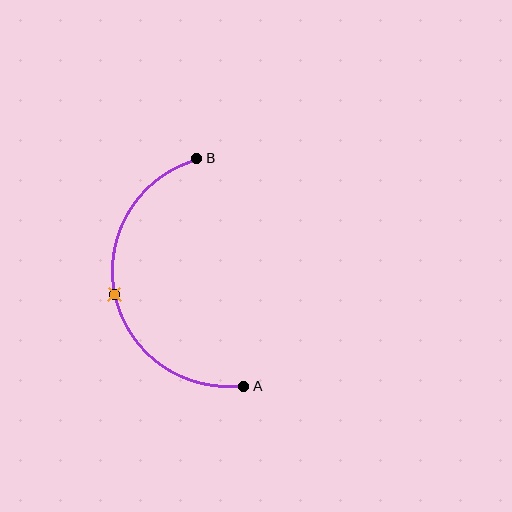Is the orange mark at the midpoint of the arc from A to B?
Yes. The orange mark lies on the arc at equal arc-length from both A and B — it is the arc midpoint.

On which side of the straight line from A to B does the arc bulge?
The arc bulges to the left of the straight line connecting A and B.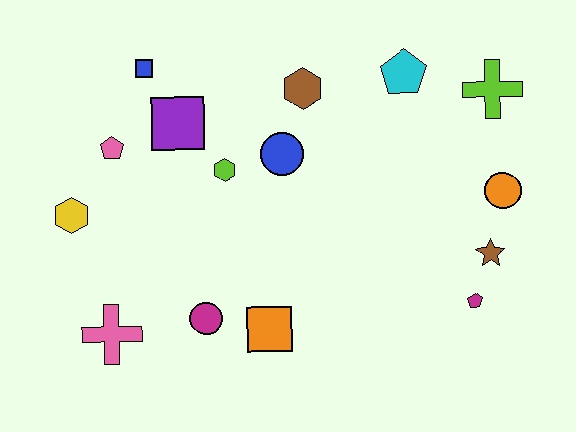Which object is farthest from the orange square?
The lime cross is farthest from the orange square.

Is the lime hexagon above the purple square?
No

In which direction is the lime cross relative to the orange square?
The lime cross is above the orange square.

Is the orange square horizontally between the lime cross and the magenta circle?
Yes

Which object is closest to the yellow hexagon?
The pink pentagon is closest to the yellow hexagon.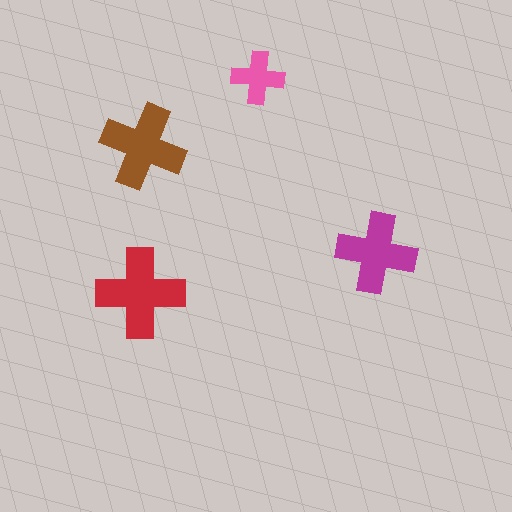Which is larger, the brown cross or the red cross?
The red one.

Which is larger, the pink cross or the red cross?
The red one.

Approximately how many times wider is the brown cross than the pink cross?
About 1.5 times wider.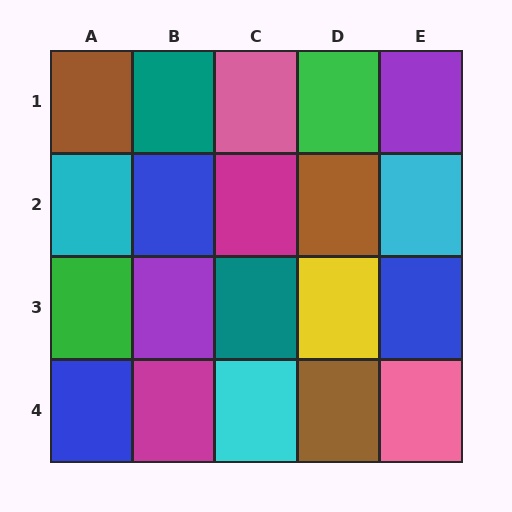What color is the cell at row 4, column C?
Cyan.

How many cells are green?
2 cells are green.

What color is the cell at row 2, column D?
Brown.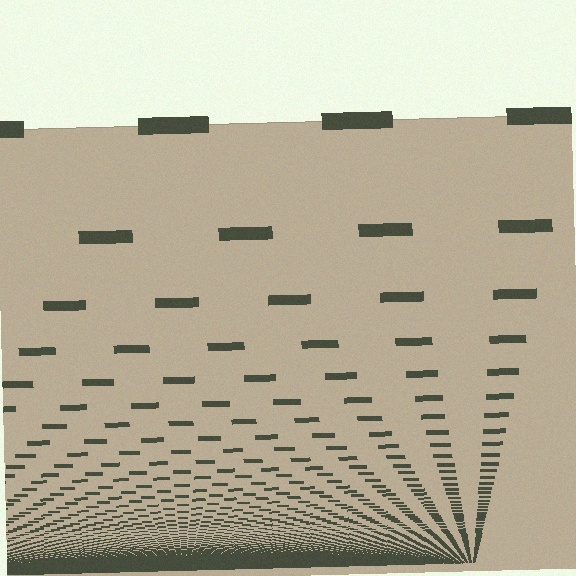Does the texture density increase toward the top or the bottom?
Density increases toward the bottom.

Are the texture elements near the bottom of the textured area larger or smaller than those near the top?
Smaller. The gradient is inverted — elements near the bottom are smaller and denser.